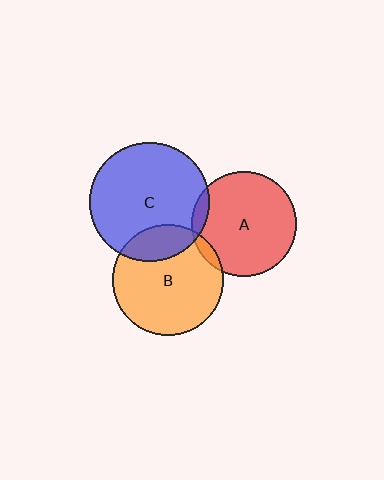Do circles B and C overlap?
Yes.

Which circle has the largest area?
Circle C (blue).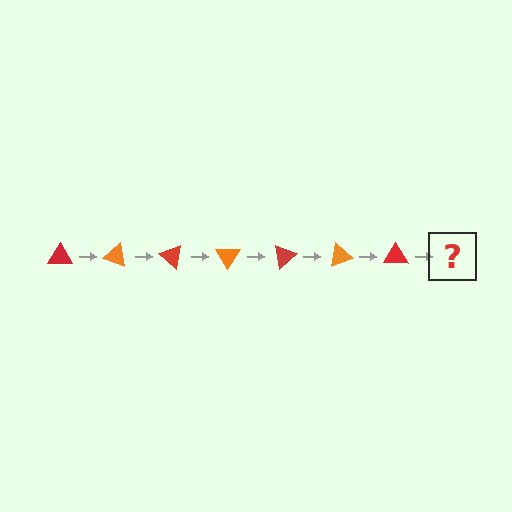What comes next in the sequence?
The next element should be an orange triangle, rotated 140 degrees from the start.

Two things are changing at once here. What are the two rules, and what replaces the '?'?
The two rules are that it rotates 20 degrees each step and the color cycles through red and orange. The '?' should be an orange triangle, rotated 140 degrees from the start.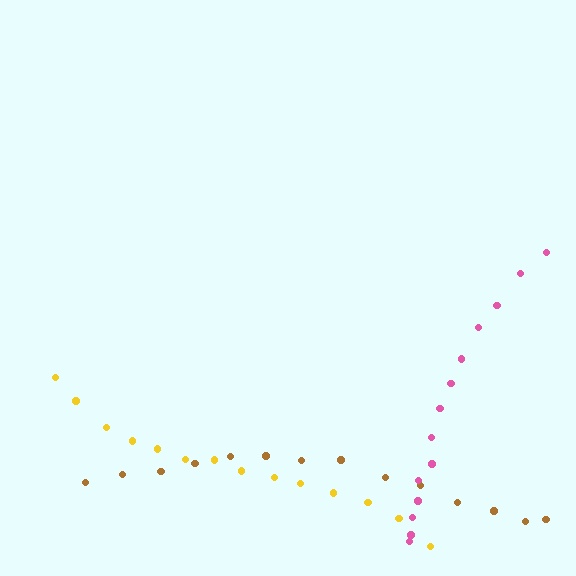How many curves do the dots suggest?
There are 3 distinct paths.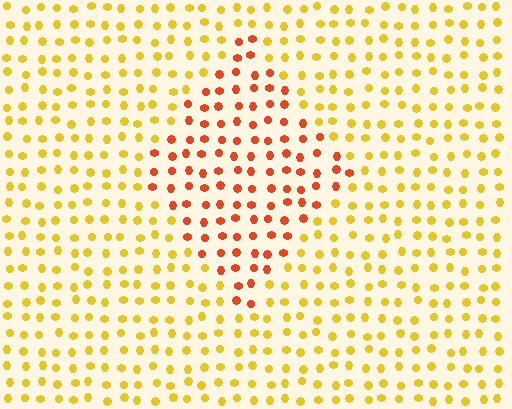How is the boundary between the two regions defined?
The boundary is defined purely by a slight shift in hue (about 42 degrees). Spacing, size, and orientation are identical on both sides.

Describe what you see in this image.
The image is filled with small yellow elements in a uniform arrangement. A diamond-shaped region is visible where the elements are tinted to a slightly different hue, forming a subtle color boundary.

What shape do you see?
I see a diamond.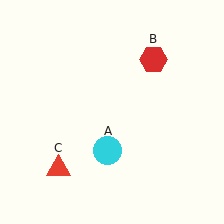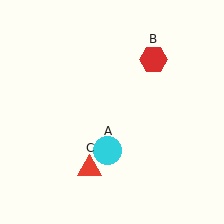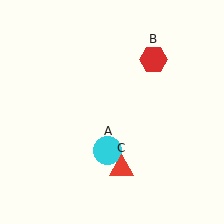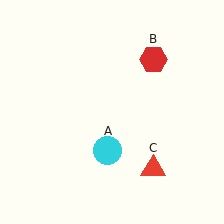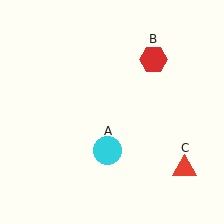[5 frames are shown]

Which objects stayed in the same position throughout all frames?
Cyan circle (object A) and red hexagon (object B) remained stationary.